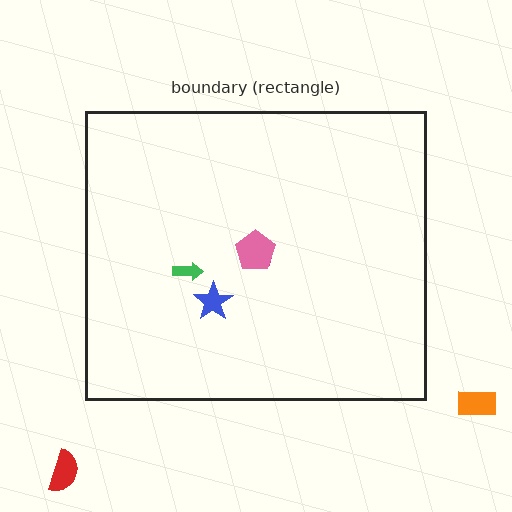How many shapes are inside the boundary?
4 inside, 2 outside.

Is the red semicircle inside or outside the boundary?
Outside.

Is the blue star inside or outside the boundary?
Inside.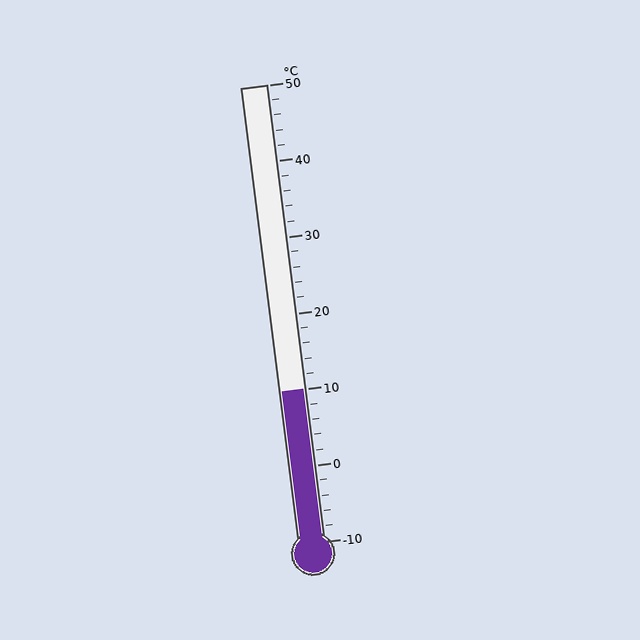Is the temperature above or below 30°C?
The temperature is below 30°C.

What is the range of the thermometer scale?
The thermometer scale ranges from -10°C to 50°C.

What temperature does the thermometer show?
The thermometer shows approximately 10°C.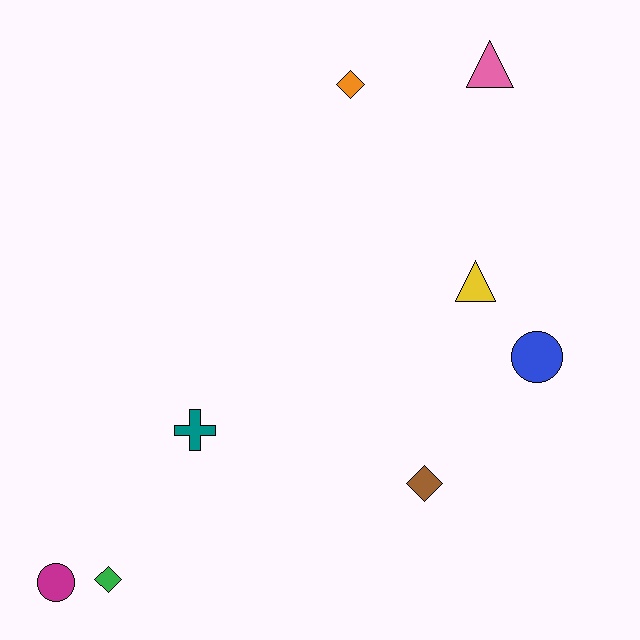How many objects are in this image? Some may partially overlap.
There are 8 objects.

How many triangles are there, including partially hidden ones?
There are 2 triangles.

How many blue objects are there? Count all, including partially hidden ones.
There is 1 blue object.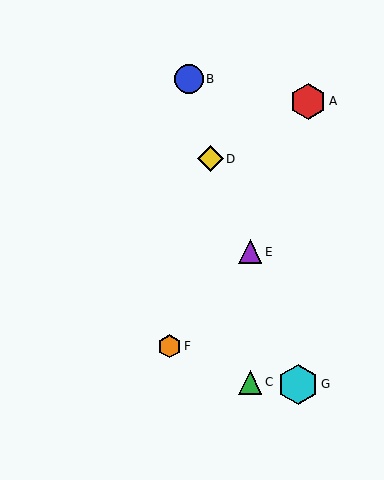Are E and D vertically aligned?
No, E is at x≈250 and D is at x≈211.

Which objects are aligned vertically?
Objects C, E are aligned vertically.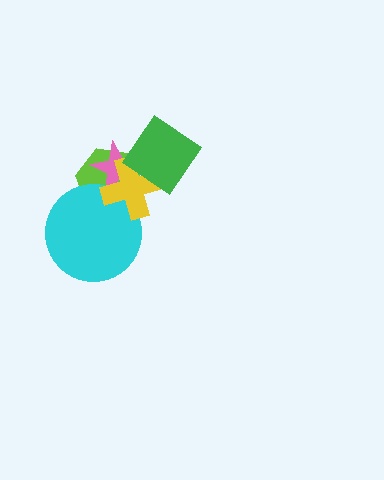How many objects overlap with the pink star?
4 objects overlap with the pink star.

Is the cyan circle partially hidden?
Yes, it is partially covered by another shape.